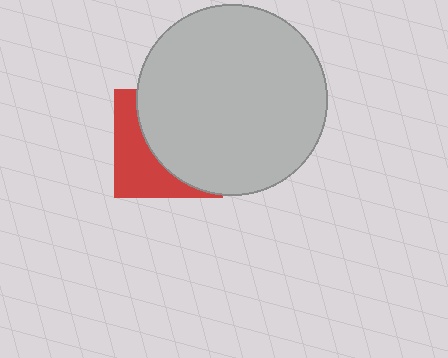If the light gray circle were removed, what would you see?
You would see the complete red square.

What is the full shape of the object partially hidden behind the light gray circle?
The partially hidden object is a red square.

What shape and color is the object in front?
The object in front is a light gray circle.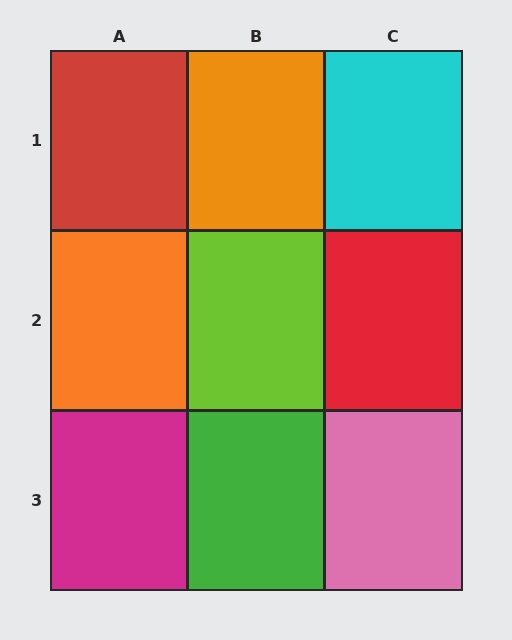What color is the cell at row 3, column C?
Pink.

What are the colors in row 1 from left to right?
Red, orange, cyan.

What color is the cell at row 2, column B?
Lime.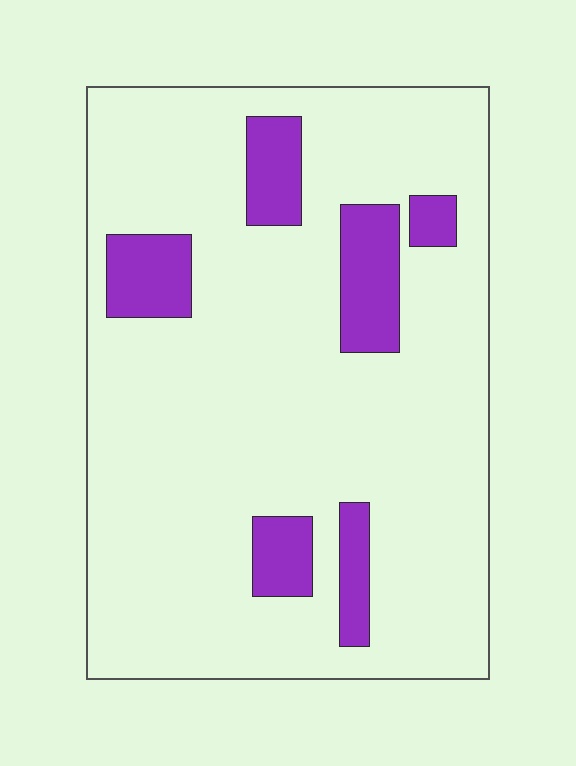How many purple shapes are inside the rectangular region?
6.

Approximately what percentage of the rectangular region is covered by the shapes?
Approximately 15%.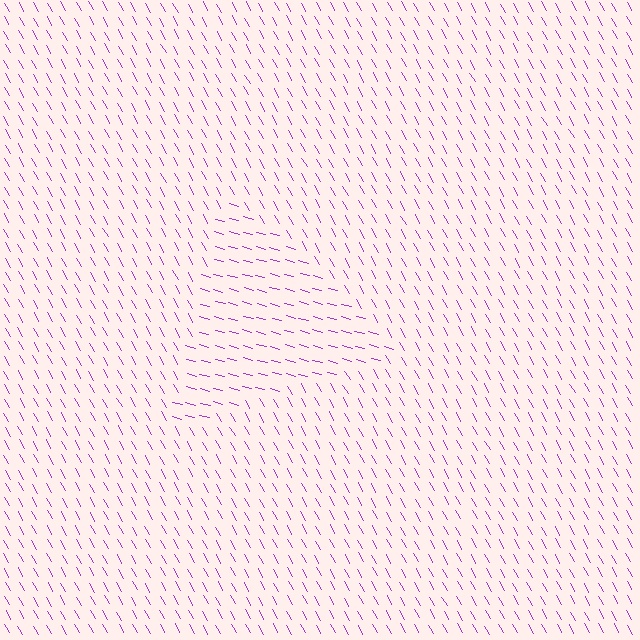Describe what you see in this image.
The image is filled with small purple line segments. A triangle region in the image has lines oriented differently from the surrounding lines, creating a visible texture boundary.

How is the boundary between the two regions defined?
The boundary is defined purely by a change in line orientation (approximately 45 degrees difference). All lines are the same color and thickness.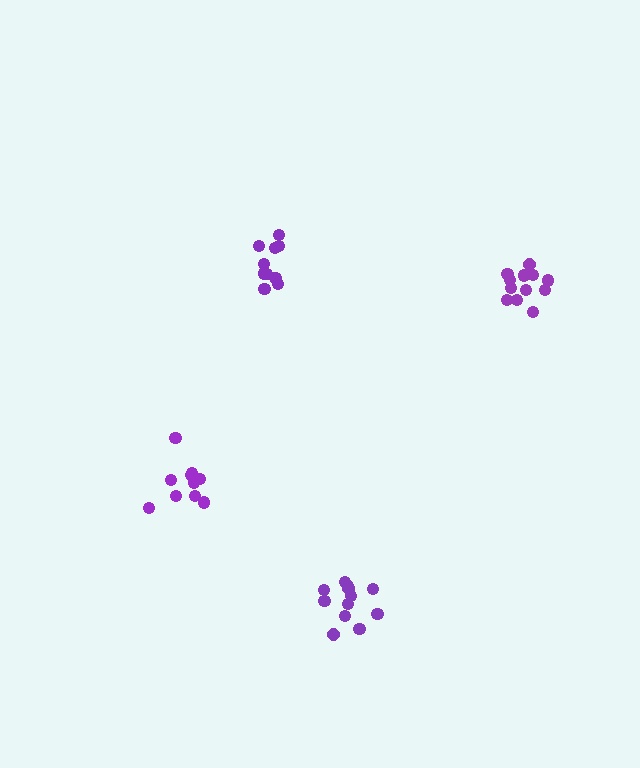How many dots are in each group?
Group 1: 11 dots, Group 2: 12 dots, Group 3: 10 dots, Group 4: 12 dots (45 total).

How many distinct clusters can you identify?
There are 4 distinct clusters.